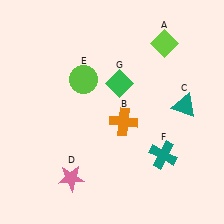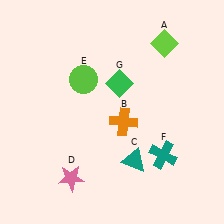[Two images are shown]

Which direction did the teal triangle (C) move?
The teal triangle (C) moved down.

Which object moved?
The teal triangle (C) moved down.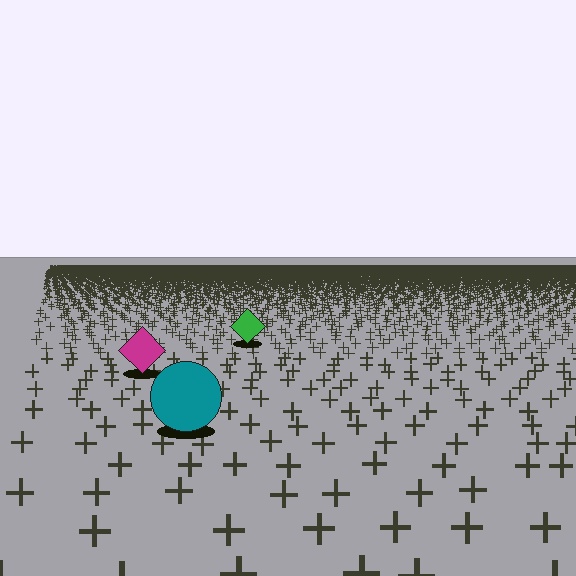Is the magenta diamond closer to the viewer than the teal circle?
No. The teal circle is closer — you can tell from the texture gradient: the ground texture is coarser near it.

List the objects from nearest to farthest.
From nearest to farthest: the teal circle, the magenta diamond, the green diamond.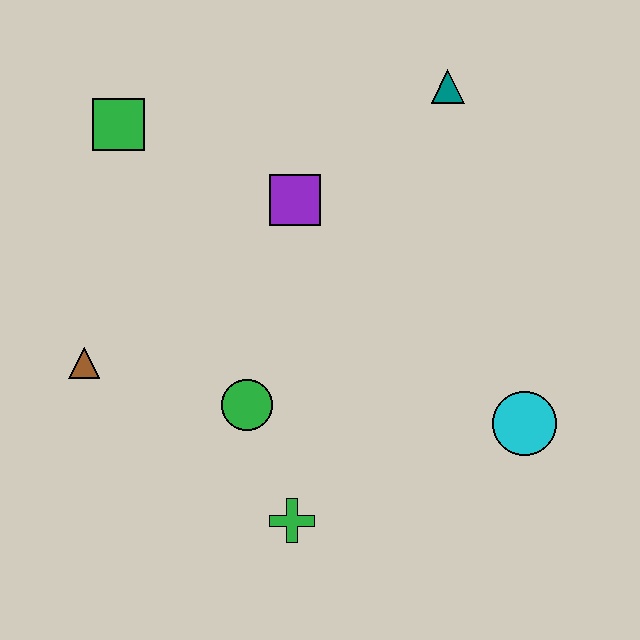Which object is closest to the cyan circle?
The green cross is closest to the cyan circle.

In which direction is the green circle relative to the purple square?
The green circle is below the purple square.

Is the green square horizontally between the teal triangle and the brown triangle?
Yes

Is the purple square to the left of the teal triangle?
Yes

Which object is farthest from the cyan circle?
The green square is farthest from the cyan circle.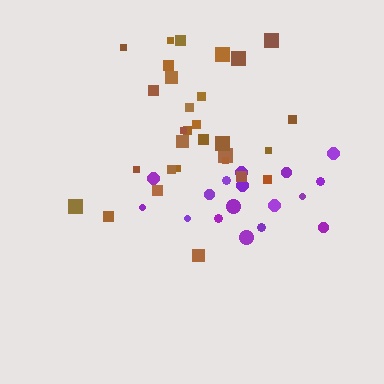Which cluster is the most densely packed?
Brown.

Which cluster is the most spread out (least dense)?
Purple.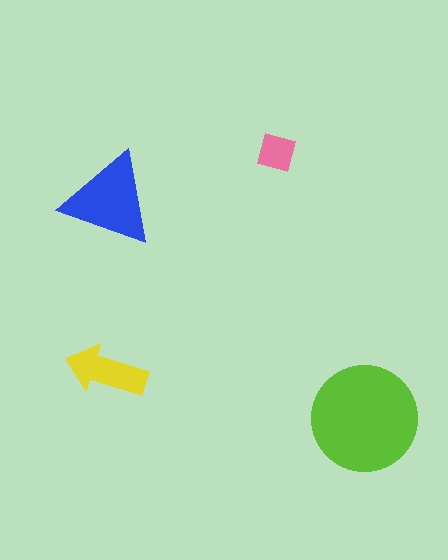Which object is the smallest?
The pink square.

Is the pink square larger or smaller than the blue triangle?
Smaller.